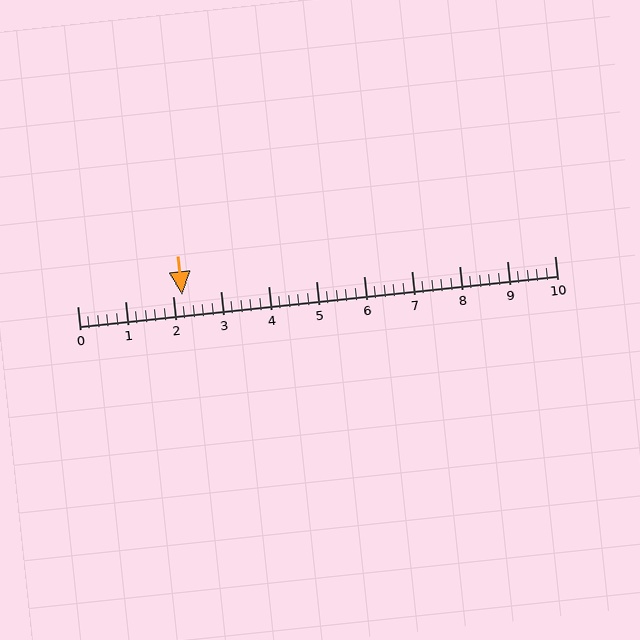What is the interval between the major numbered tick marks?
The major tick marks are spaced 1 units apart.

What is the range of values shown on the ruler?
The ruler shows values from 0 to 10.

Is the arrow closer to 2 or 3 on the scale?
The arrow is closer to 2.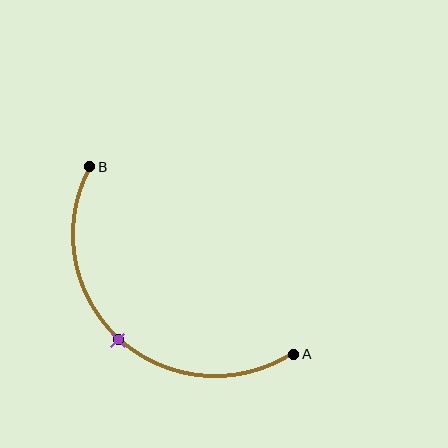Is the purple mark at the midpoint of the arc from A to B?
Yes. The purple mark lies on the arc at equal arc-length from both A and B — it is the arc midpoint.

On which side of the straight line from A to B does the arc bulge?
The arc bulges below and to the left of the straight line connecting A and B.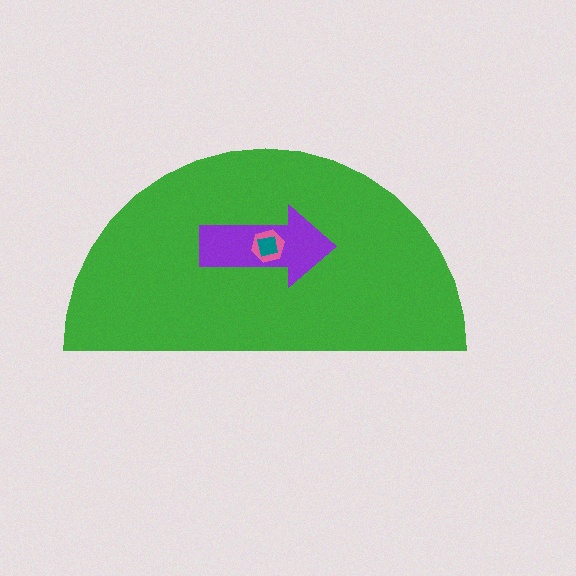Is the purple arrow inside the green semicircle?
Yes.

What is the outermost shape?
The green semicircle.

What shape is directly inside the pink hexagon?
The teal square.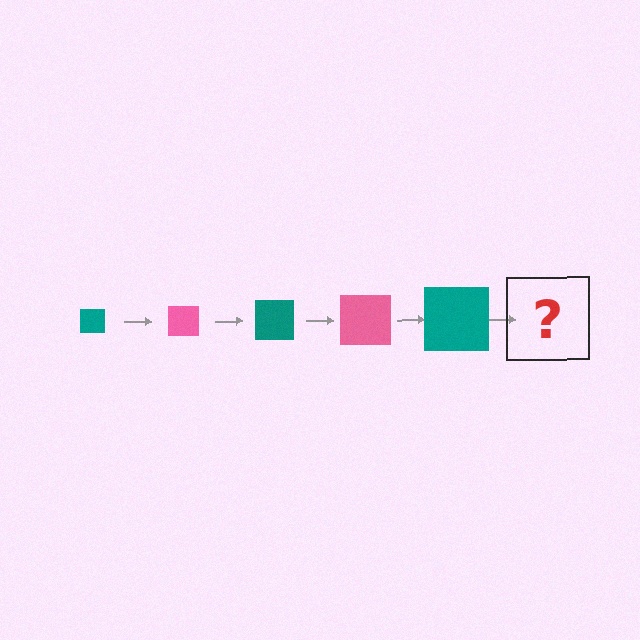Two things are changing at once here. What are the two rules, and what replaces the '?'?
The two rules are that the square grows larger each step and the color cycles through teal and pink. The '?' should be a pink square, larger than the previous one.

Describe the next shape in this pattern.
It should be a pink square, larger than the previous one.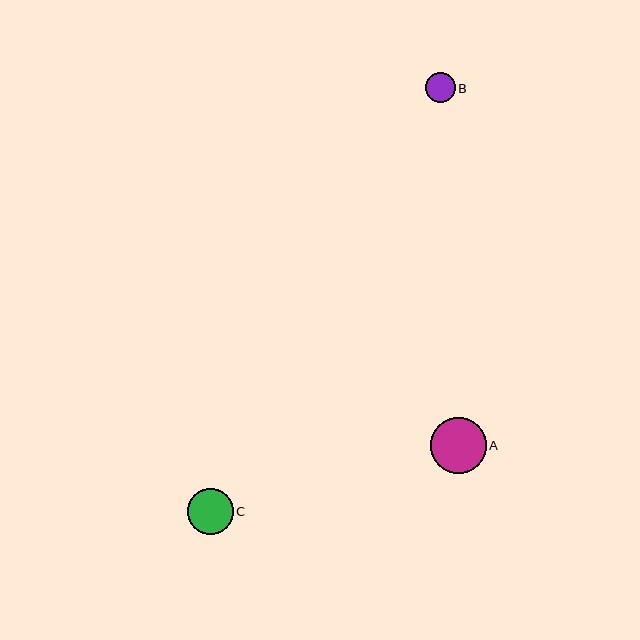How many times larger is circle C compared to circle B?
Circle C is approximately 1.6 times the size of circle B.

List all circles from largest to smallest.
From largest to smallest: A, C, B.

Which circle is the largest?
Circle A is the largest with a size of approximately 56 pixels.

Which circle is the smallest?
Circle B is the smallest with a size of approximately 29 pixels.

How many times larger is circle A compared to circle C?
Circle A is approximately 1.2 times the size of circle C.